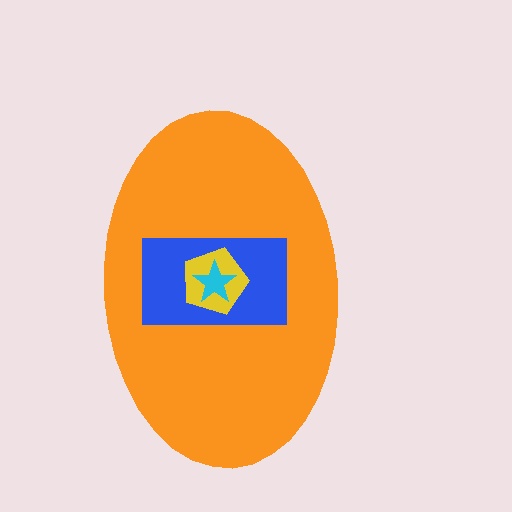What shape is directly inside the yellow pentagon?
The cyan star.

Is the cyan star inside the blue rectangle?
Yes.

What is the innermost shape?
The cyan star.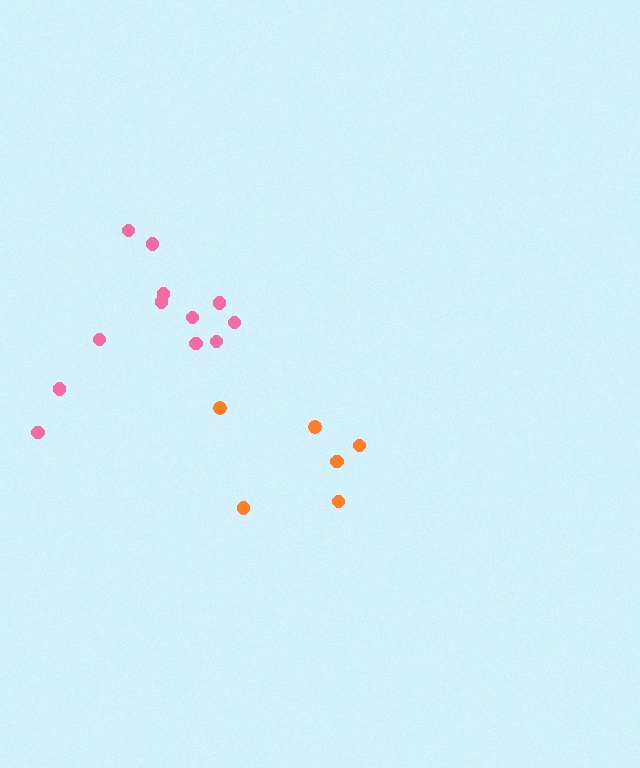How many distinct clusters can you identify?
There are 2 distinct clusters.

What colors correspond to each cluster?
The clusters are colored: pink, orange.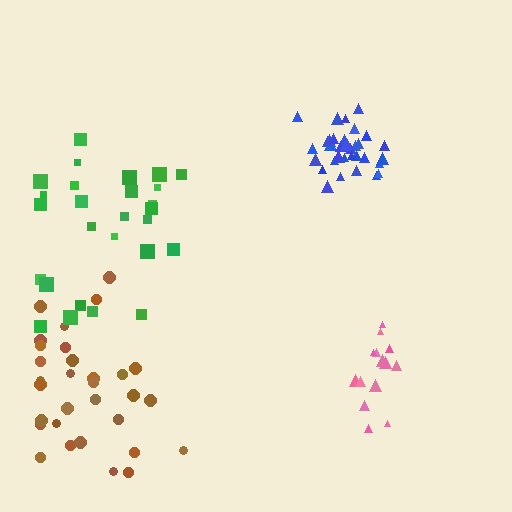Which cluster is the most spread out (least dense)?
Green.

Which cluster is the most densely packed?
Blue.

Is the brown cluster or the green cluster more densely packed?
Brown.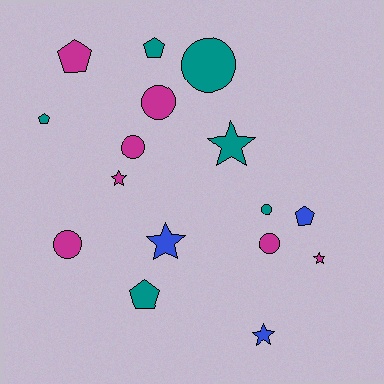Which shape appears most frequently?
Circle, with 6 objects.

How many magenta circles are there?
There are 4 magenta circles.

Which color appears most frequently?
Magenta, with 7 objects.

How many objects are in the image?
There are 16 objects.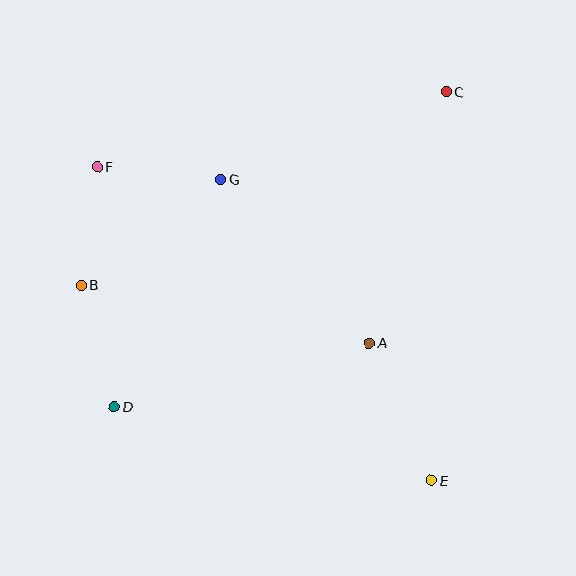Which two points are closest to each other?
Points B and F are closest to each other.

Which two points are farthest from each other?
Points E and F are farthest from each other.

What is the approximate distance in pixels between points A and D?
The distance between A and D is approximately 263 pixels.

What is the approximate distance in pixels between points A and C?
The distance between A and C is approximately 263 pixels.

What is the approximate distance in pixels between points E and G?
The distance between E and G is approximately 368 pixels.